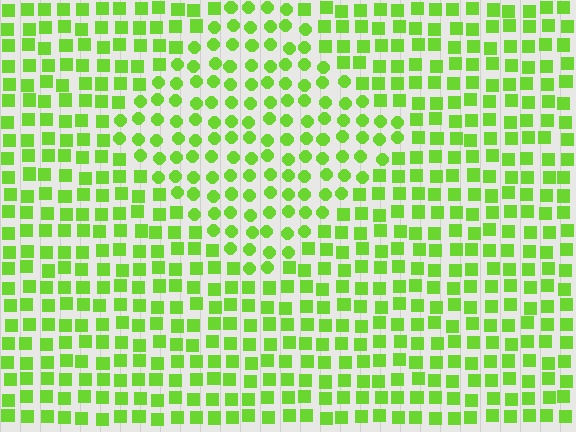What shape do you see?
I see a diamond.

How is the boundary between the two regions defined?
The boundary is defined by a change in element shape: circles inside vs. squares outside. All elements share the same color and spacing.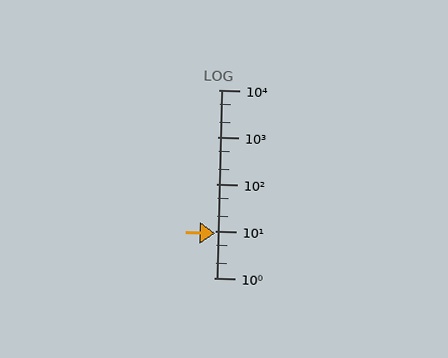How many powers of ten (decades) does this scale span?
The scale spans 4 decades, from 1 to 10000.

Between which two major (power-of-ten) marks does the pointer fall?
The pointer is between 1 and 10.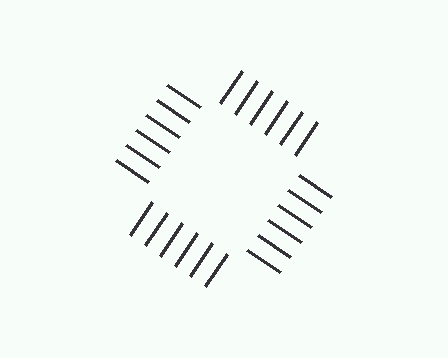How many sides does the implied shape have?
4 sides — the line-ends trace a square.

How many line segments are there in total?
24 — 6 along each of the 4 edges.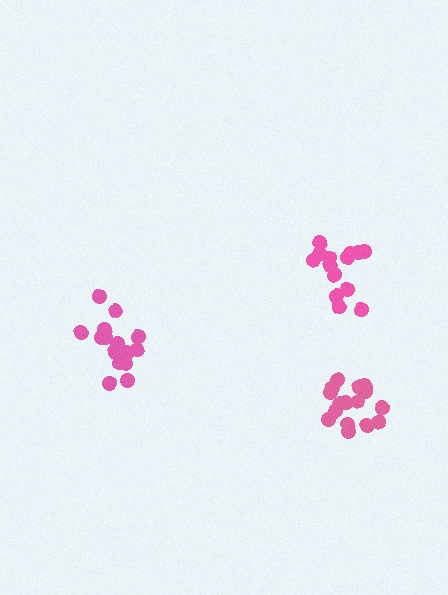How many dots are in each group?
Group 1: 16 dots, Group 2: 17 dots, Group 3: 14 dots (47 total).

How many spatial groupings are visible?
There are 3 spatial groupings.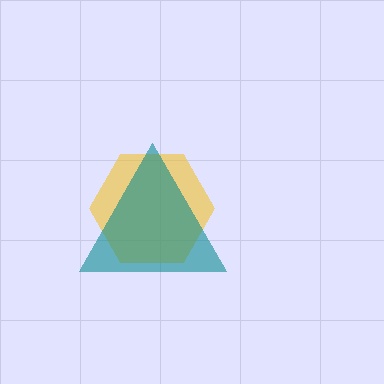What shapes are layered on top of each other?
The layered shapes are: a yellow hexagon, a teal triangle.